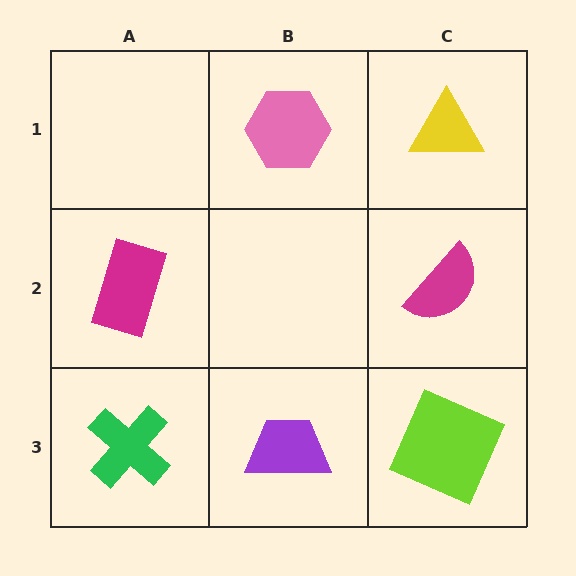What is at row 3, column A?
A green cross.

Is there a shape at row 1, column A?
No, that cell is empty.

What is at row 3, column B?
A purple trapezoid.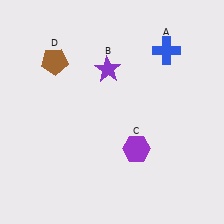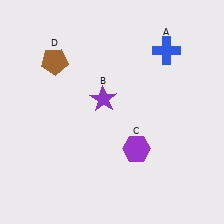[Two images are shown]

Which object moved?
The purple star (B) moved down.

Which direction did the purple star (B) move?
The purple star (B) moved down.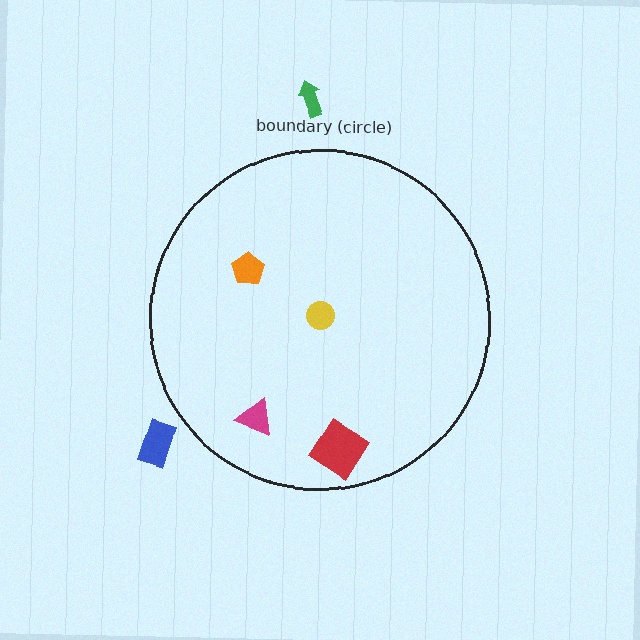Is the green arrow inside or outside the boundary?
Outside.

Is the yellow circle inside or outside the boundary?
Inside.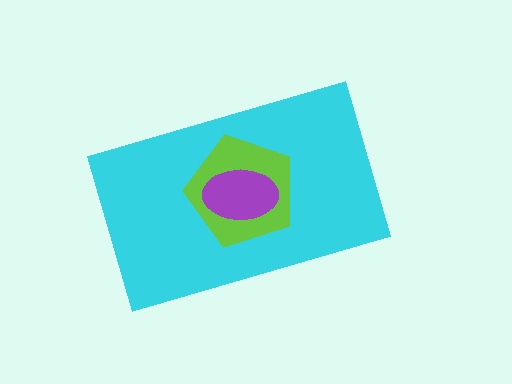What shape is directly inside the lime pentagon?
The purple ellipse.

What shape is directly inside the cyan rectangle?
The lime pentagon.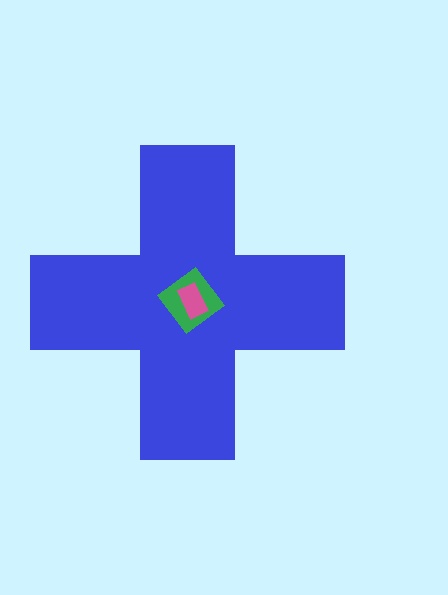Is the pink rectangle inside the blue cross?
Yes.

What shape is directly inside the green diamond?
The pink rectangle.